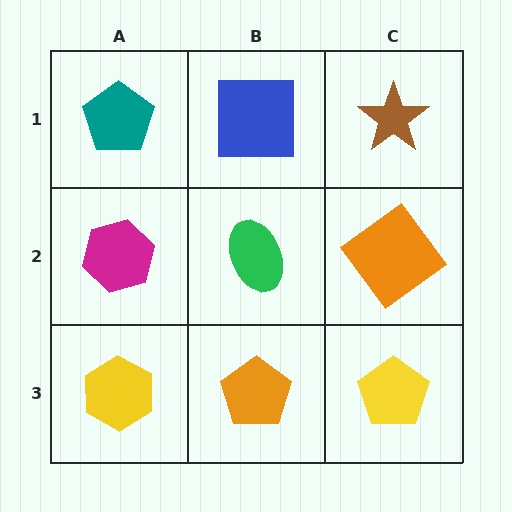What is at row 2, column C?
An orange diamond.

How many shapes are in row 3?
3 shapes.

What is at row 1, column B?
A blue square.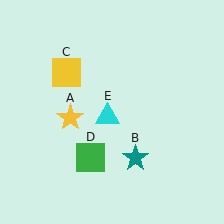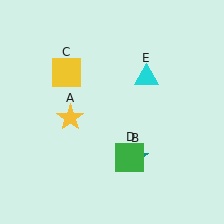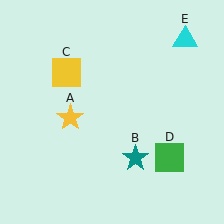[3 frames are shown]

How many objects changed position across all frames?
2 objects changed position: green square (object D), cyan triangle (object E).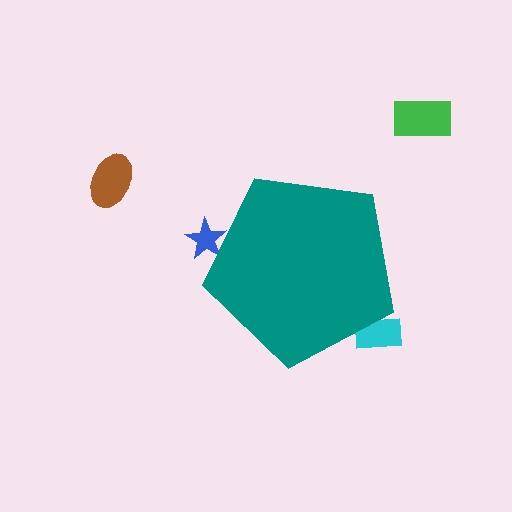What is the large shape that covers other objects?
A teal pentagon.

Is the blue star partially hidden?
Yes, the blue star is partially hidden behind the teal pentagon.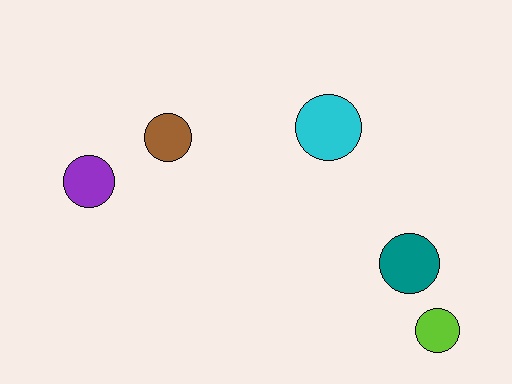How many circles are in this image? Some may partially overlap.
There are 5 circles.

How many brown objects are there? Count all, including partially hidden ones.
There is 1 brown object.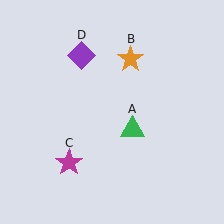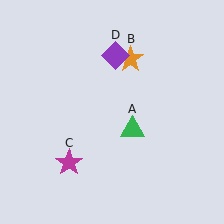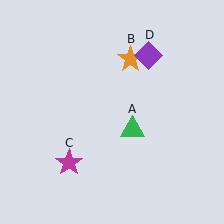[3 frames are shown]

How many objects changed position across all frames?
1 object changed position: purple diamond (object D).